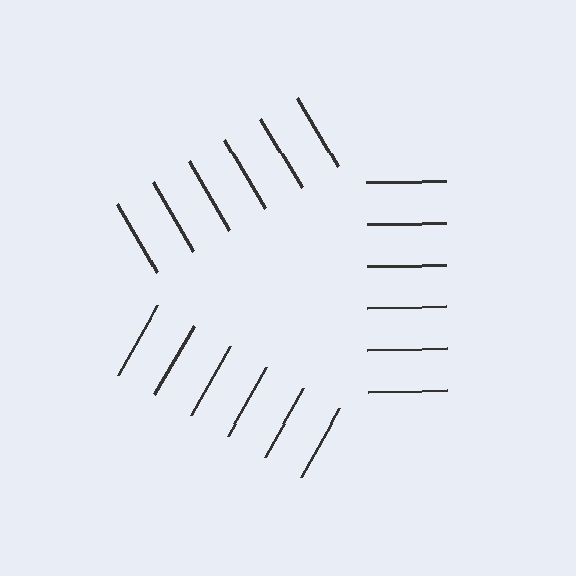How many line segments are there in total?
18 — 6 along each of the 3 edges.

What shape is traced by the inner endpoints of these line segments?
An illusory triangle — the line segments terminate on its edges but no continuous stroke is drawn.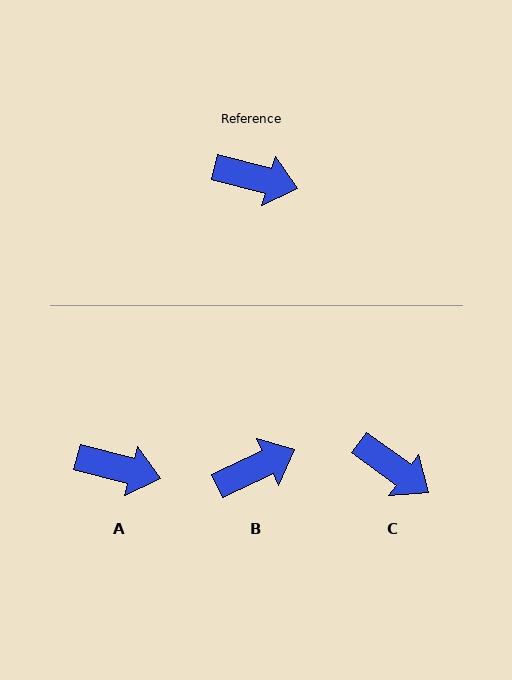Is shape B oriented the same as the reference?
No, it is off by about 40 degrees.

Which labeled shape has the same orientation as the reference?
A.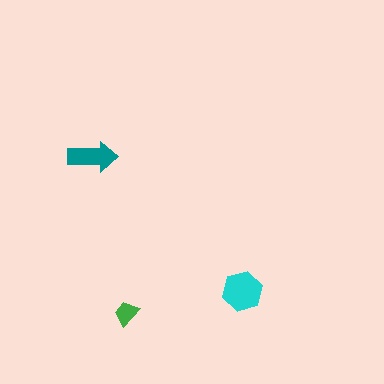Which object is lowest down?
The green trapezoid is bottommost.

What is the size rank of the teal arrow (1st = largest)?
2nd.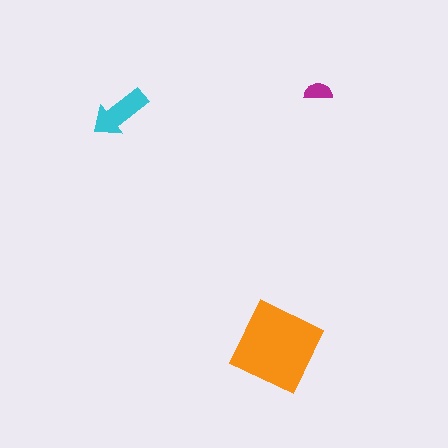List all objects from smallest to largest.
The magenta semicircle, the cyan arrow, the orange diamond.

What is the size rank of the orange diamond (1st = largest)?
1st.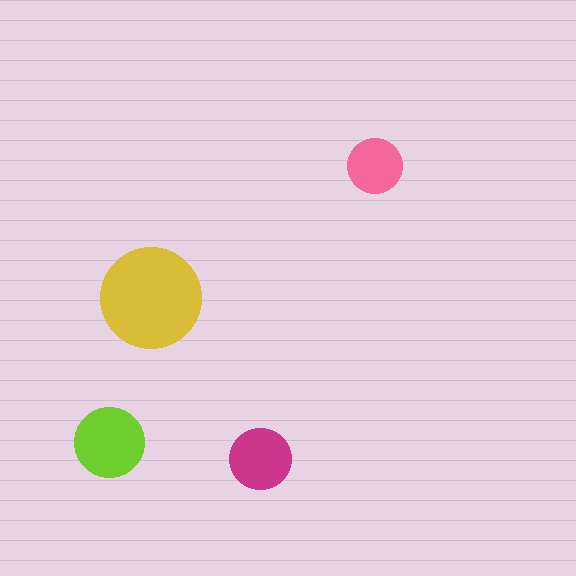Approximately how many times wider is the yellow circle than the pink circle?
About 2 times wider.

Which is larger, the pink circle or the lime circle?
The lime one.